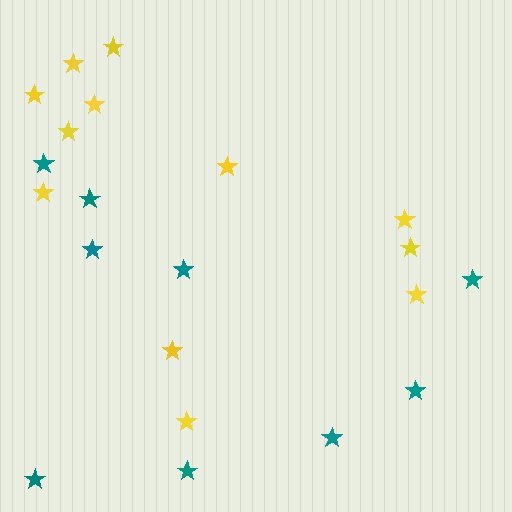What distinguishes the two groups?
There are 2 groups: one group of teal stars (9) and one group of yellow stars (12).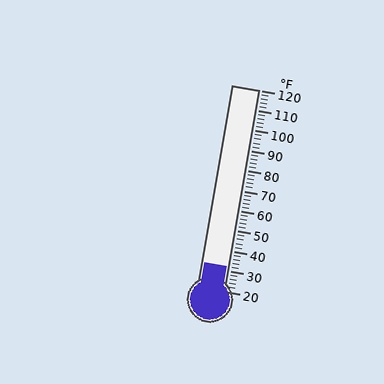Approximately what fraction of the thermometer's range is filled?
The thermometer is filled to approximately 10% of its range.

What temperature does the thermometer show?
The thermometer shows approximately 32°F.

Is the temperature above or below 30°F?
The temperature is above 30°F.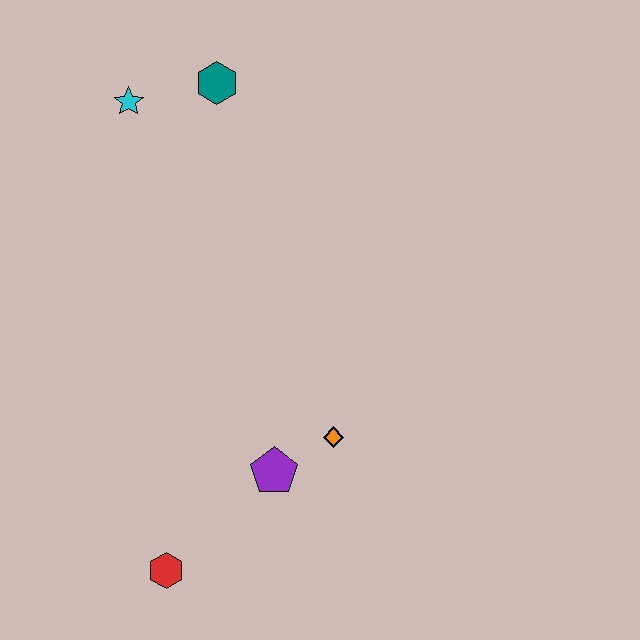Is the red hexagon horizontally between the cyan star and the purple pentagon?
Yes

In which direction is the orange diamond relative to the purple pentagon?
The orange diamond is to the right of the purple pentagon.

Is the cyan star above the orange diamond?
Yes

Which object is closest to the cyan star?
The teal hexagon is closest to the cyan star.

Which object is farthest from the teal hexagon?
The red hexagon is farthest from the teal hexagon.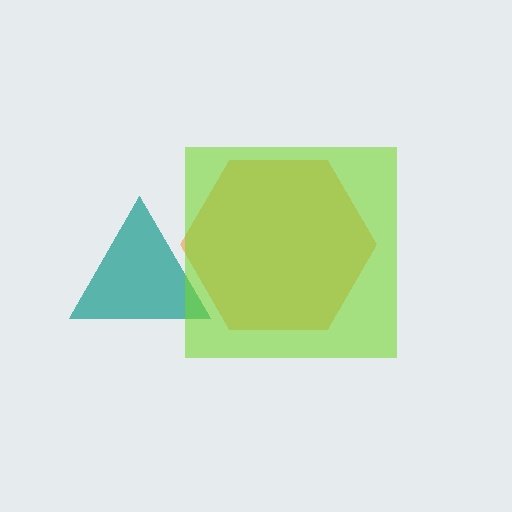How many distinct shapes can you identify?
There are 3 distinct shapes: an orange hexagon, a teal triangle, a lime square.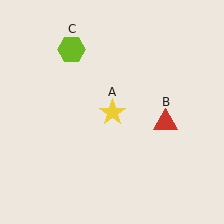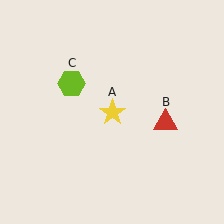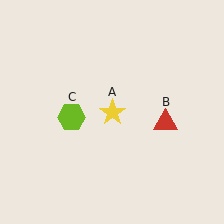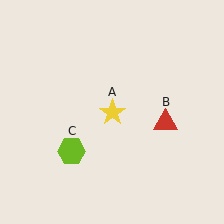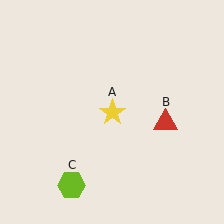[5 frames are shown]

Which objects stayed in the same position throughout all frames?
Yellow star (object A) and red triangle (object B) remained stationary.